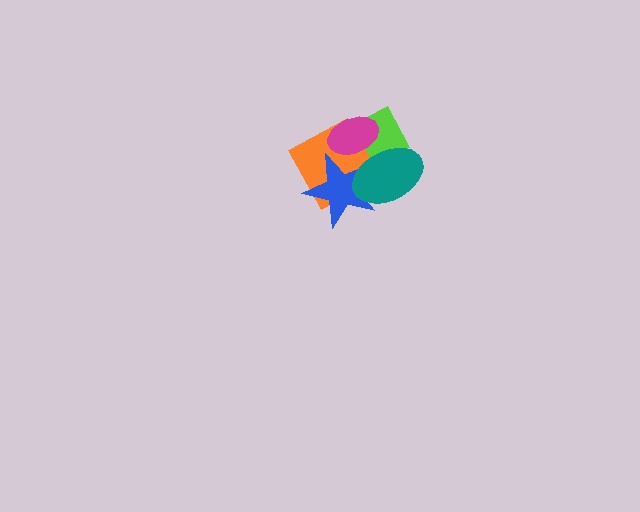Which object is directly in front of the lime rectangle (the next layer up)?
The orange diamond is directly in front of the lime rectangle.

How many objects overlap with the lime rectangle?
4 objects overlap with the lime rectangle.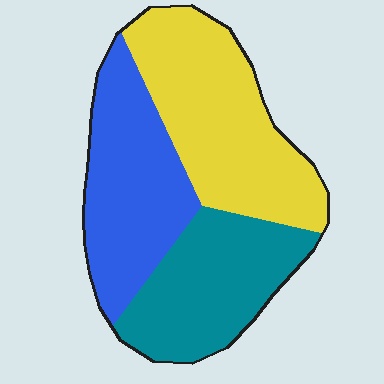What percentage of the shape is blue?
Blue covers roughly 30% of the shape.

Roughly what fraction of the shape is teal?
Teal covers about 30% of the shape.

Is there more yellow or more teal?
Yellow.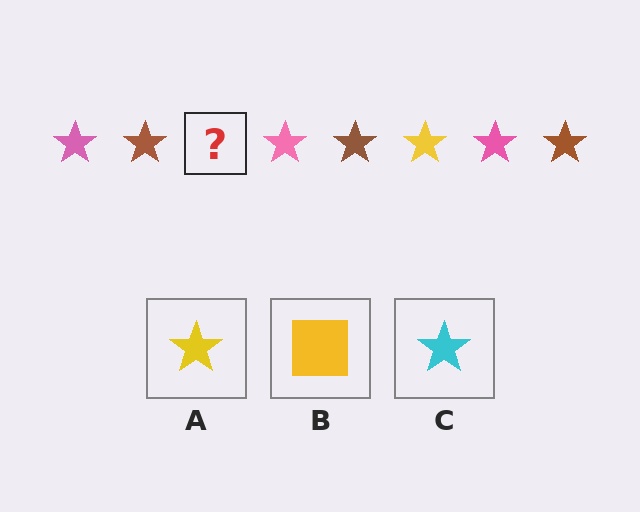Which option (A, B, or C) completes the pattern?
A.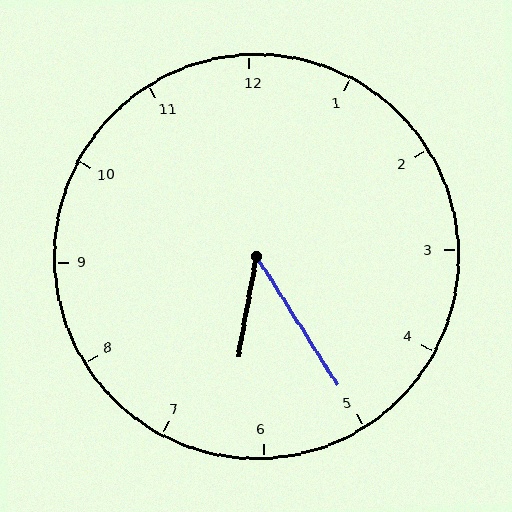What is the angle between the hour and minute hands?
Approximately 42 degrees.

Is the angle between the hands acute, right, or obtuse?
It is acute.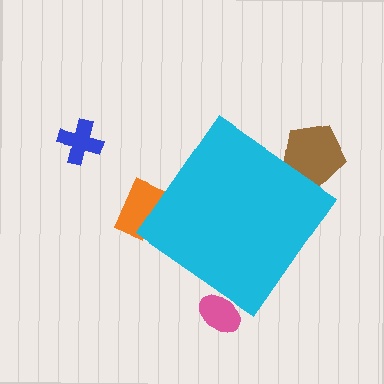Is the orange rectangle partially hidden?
Yes, the orange rectangle is partially hidden behind the cyan diamond.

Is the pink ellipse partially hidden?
Yes, the pink ellipse is partially hidden behind the cyan diamond.